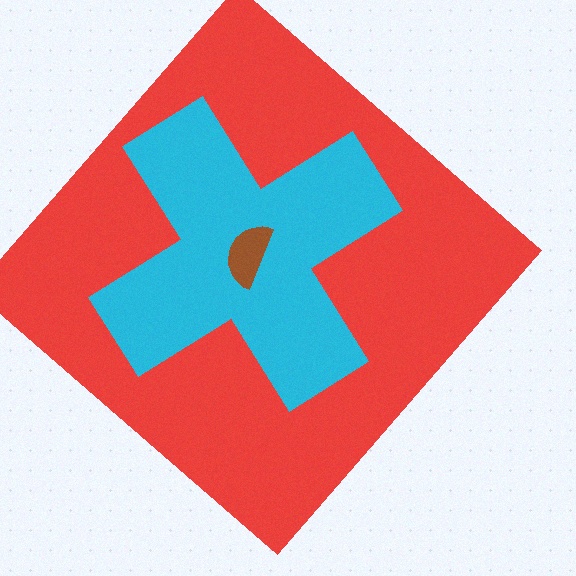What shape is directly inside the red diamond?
The cyan cross.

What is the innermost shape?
The brown semicircle.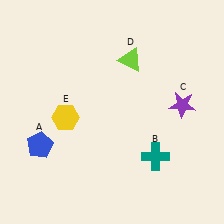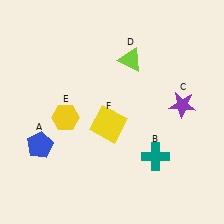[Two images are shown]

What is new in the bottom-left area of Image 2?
A yellow square (F) was added in the bottom-left area of Image 2.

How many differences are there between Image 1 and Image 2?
There is 1 difference between the two images.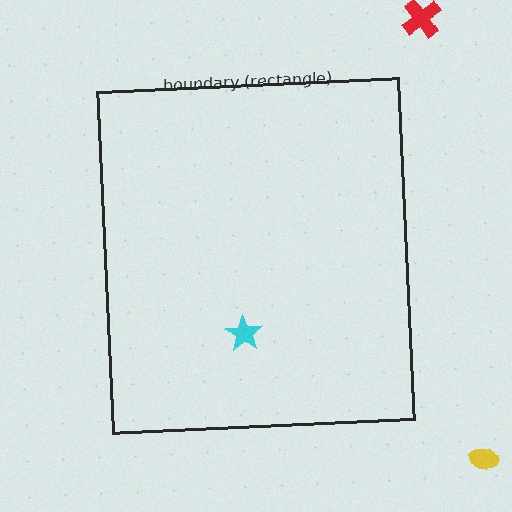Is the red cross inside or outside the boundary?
Outside.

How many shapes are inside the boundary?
1 inside, 2 outside.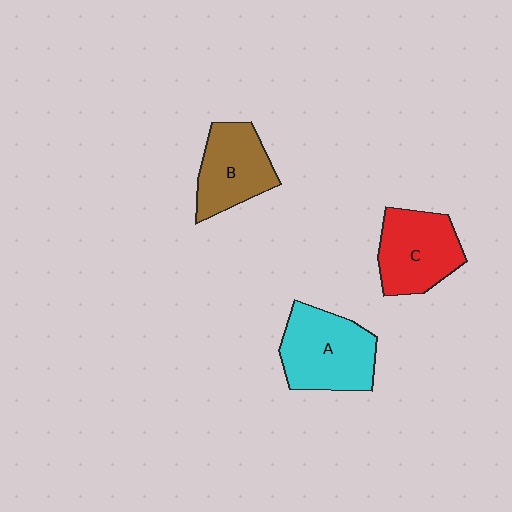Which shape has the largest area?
Shape A (cyan).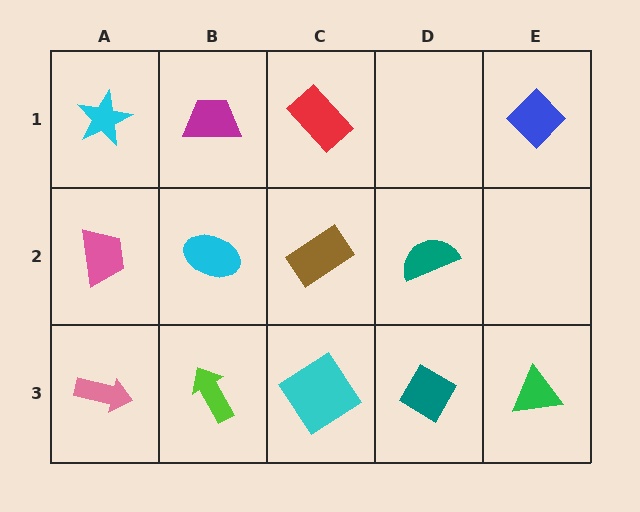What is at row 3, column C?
A cyan diamond.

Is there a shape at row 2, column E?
No, that cell is empty.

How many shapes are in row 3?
5 shapes.